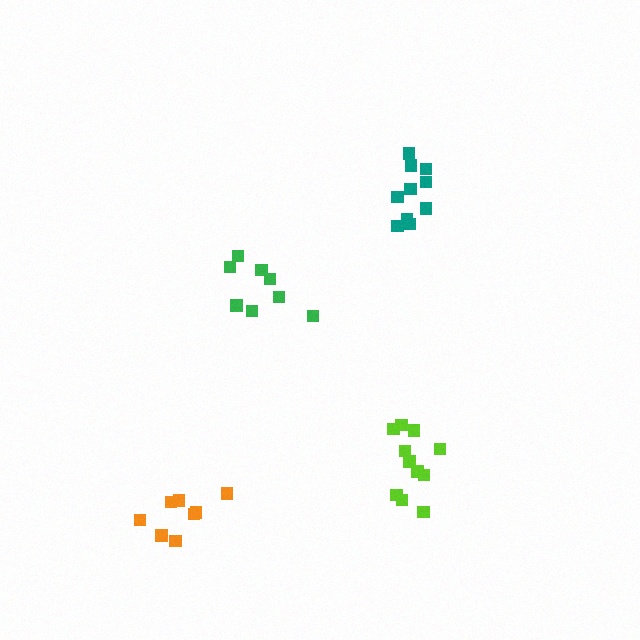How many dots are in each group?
Group 1: 10 dots, Group 2: 8 dots, Group 3: 8 dots, Group 4: 11 dots (37 total).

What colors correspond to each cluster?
The clusters are colored: teal, green, orange, lime.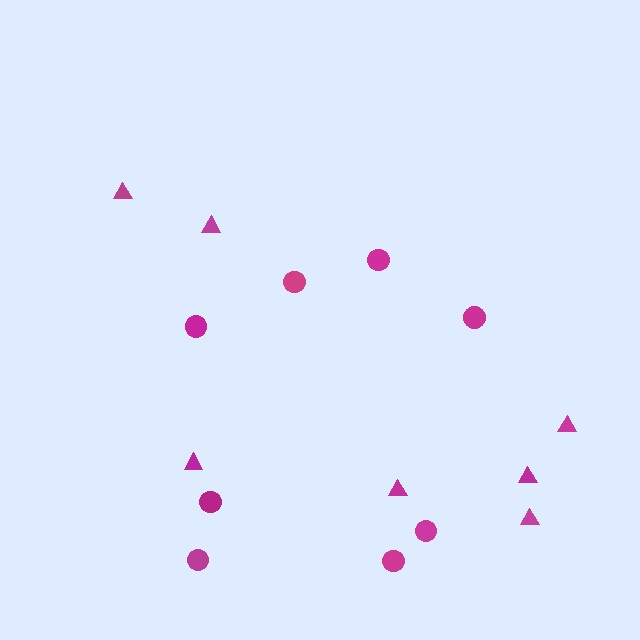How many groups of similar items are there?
There are 2 groups: one group of triangles (7) and one group of circles (8).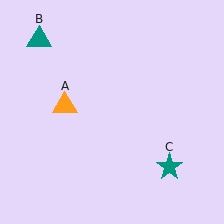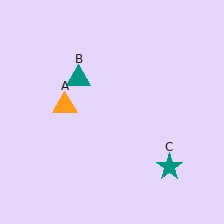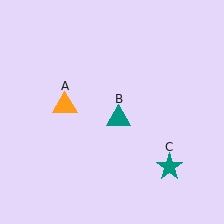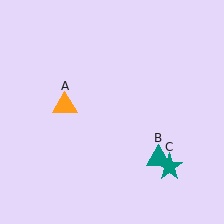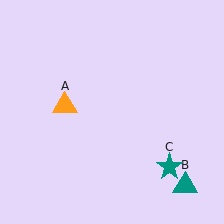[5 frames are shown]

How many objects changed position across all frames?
1 object changed position: teal triangle (object B).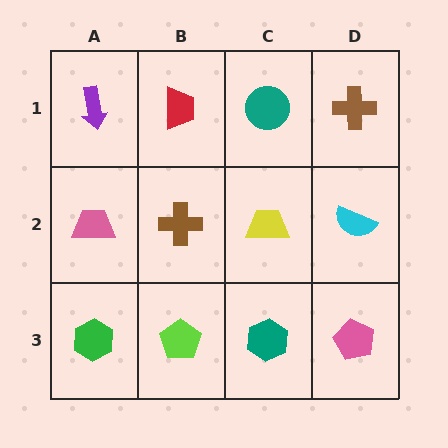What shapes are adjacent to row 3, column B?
A brown cross (row 2, column B), a green hexagon (row 3, column A), a teal hexagon (row 3, column C).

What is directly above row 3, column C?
A yellow trapezoid.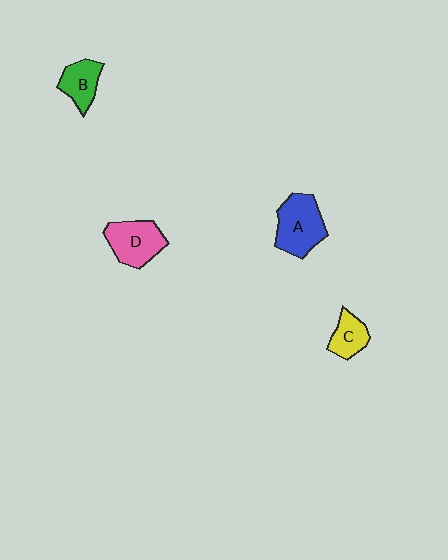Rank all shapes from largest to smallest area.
From largest to smallest: A (blue), D (pink), B (green), C (yellow).